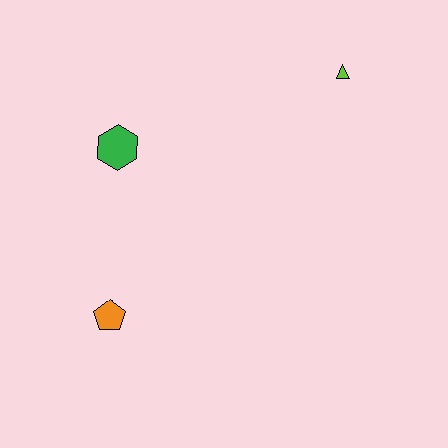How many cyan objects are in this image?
There are no cyan objects.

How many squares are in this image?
There are no squares.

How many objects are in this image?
There are 3 objects.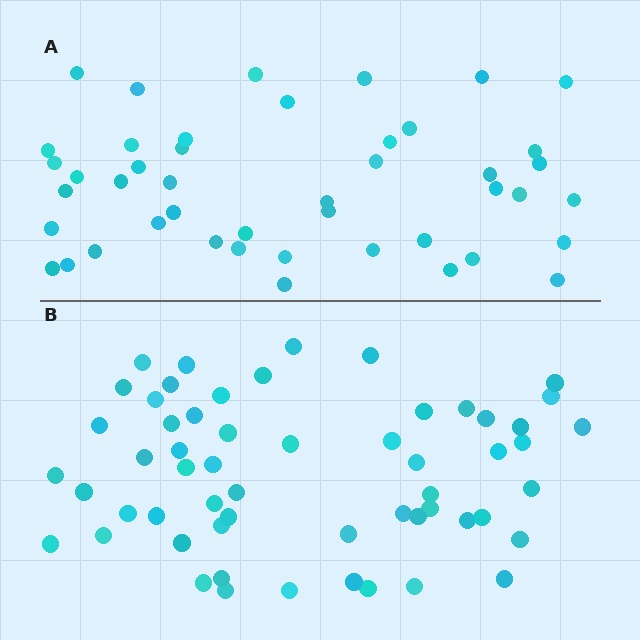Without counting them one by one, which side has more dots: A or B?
Region B (the bottom region) has more dots.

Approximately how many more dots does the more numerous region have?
Region B has roughly 12 or so more dots than region A.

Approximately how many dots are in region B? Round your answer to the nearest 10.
About 60 dots. (The exact count is 57, which rounds to 60.)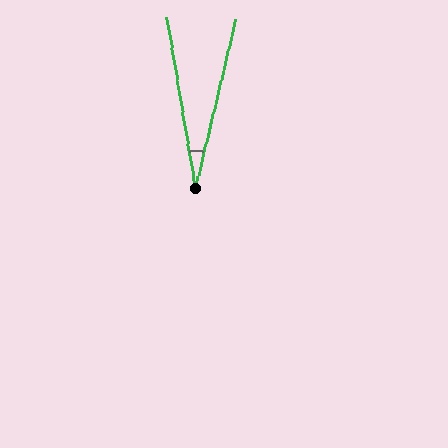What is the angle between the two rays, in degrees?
Approximately 23 degrees.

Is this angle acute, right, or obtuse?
It is acute.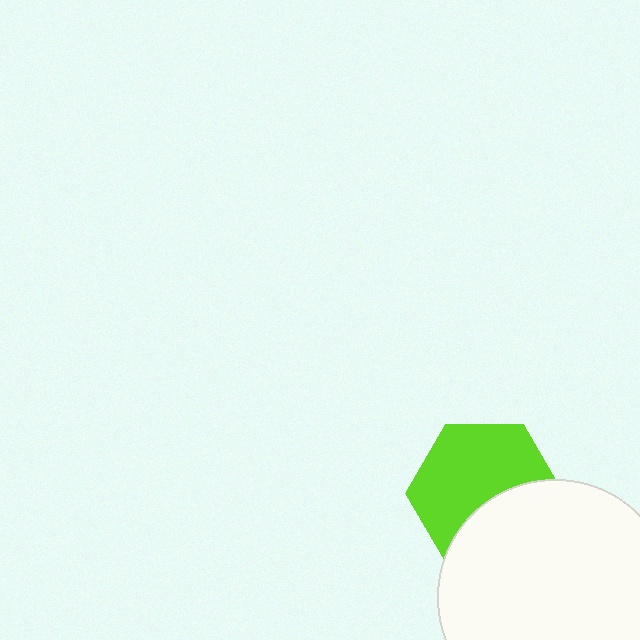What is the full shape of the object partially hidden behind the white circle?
The partially hidden object is a lime hexagon.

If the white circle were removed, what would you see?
You would see the complete lime hexagon.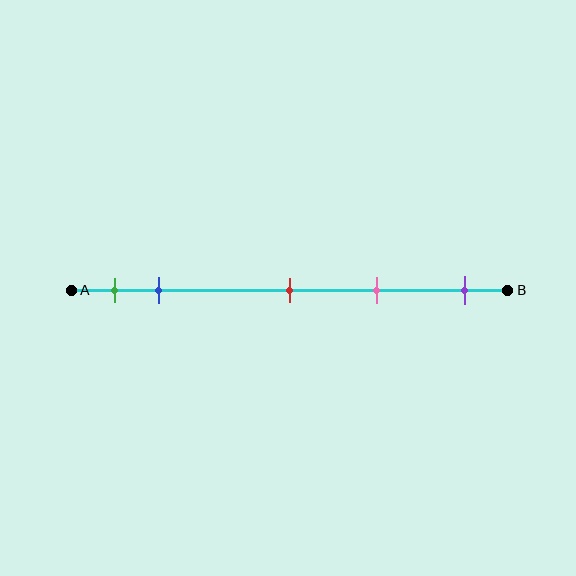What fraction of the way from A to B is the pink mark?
The pink mark is approximately 70% (0.7) of the way from A to B.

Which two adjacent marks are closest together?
The green and blue marks are the closest adjacent pair.